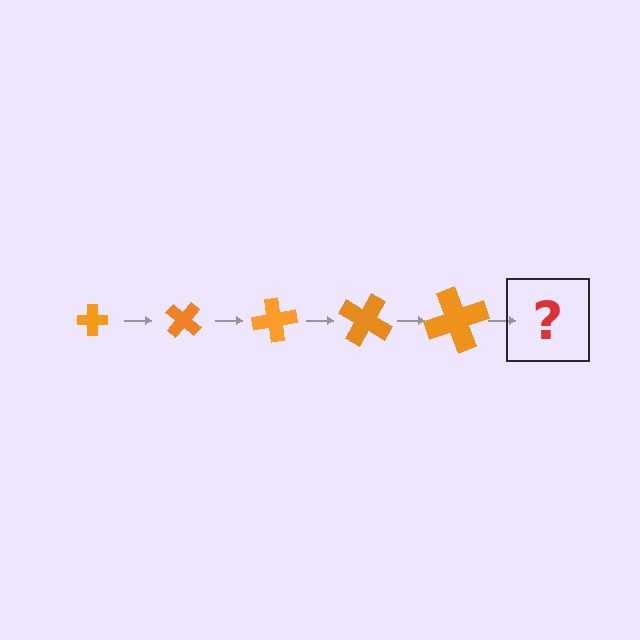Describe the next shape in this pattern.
It should be a cross, larger than the previous one and rotated 200 degrees from the start.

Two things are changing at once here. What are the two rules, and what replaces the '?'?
The two rules are that the cross grows larger each step and it rotates 40 degrees each step. The '?' should be a cross, larger than the previous one and rotated 200 degrees from the start.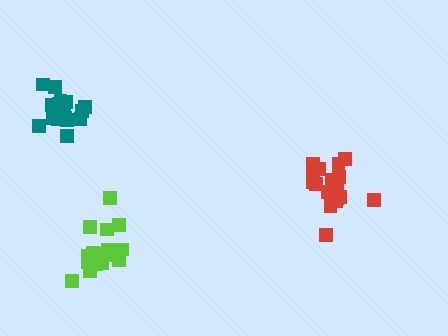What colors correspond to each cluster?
The clusters are colored: lime, teal, red.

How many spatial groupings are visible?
There are 3 spatial groupings.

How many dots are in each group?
Group 1: 17 dots, Group 2: 18 dots, Group 3: 19 dots (54 total).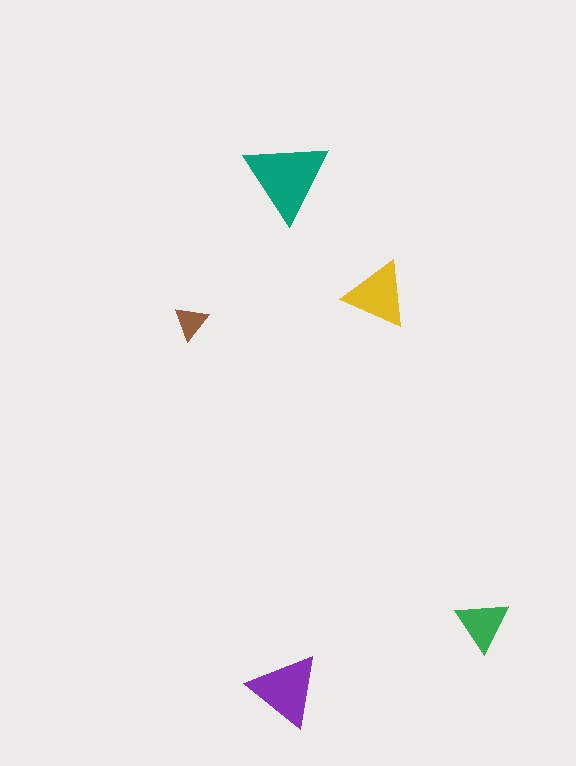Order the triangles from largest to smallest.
the teal one, the purple one, the yellow one, the green one, the brown one.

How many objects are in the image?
There are 5 objects in the image.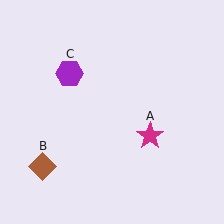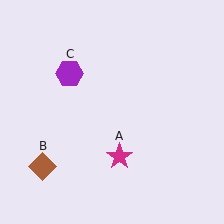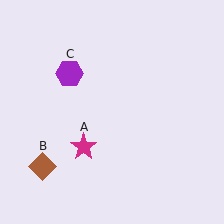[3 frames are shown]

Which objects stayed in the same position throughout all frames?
Brown diamond (object B) and purple hexagon (object C) remained stationary.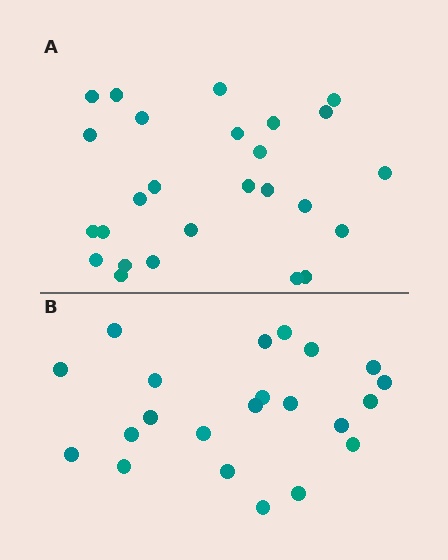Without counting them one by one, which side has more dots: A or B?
Region A (the top region) has more dots.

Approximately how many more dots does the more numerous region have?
Region A has about 4 more dots than region B.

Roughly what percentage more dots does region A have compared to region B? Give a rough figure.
About 20% more.